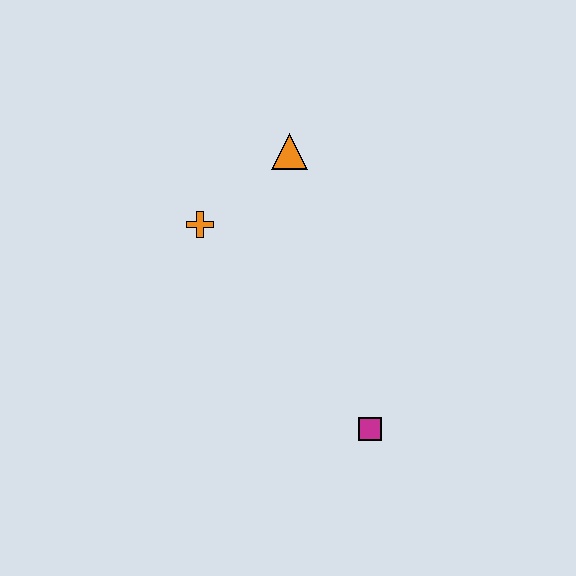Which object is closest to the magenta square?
The orange cross is closest to the magenta square.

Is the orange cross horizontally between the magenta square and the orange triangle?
No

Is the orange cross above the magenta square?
Yes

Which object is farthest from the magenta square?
The orange triangle is farthest from the magenta square.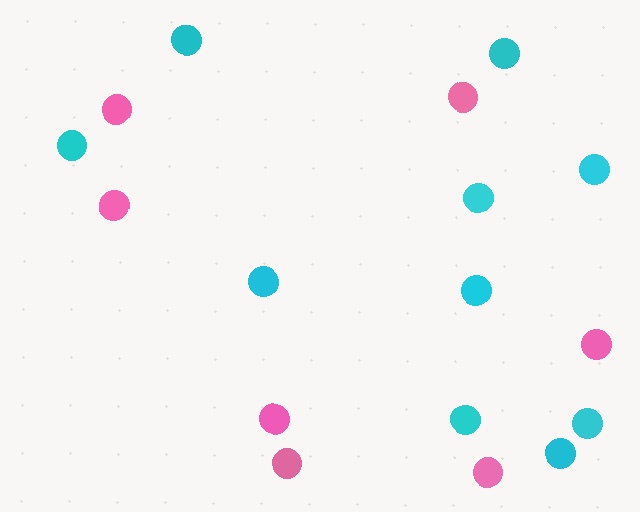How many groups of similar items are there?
There are 2 groups: one group of cyan circles (10) and one group of pink circles (7).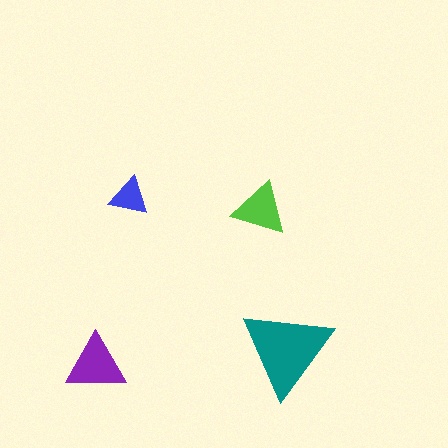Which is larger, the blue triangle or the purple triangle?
The purple one.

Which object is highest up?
The blue triangle is topmost.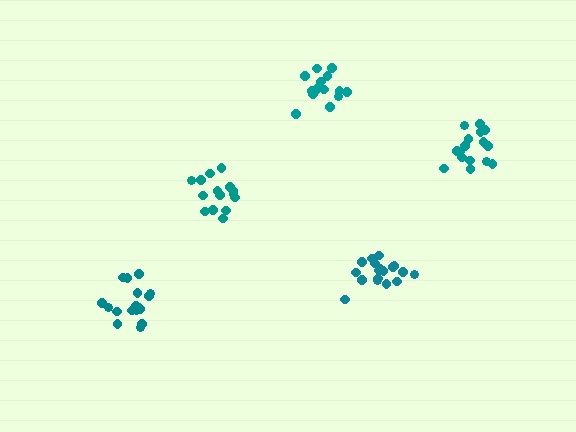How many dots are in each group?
Group 1: 17 dots, Group 2: 16 dots, Group 3: 18 dots, Group 4: 15 dots, Group 5: 15 dots (81 total).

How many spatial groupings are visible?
There are 5 spatial groupings.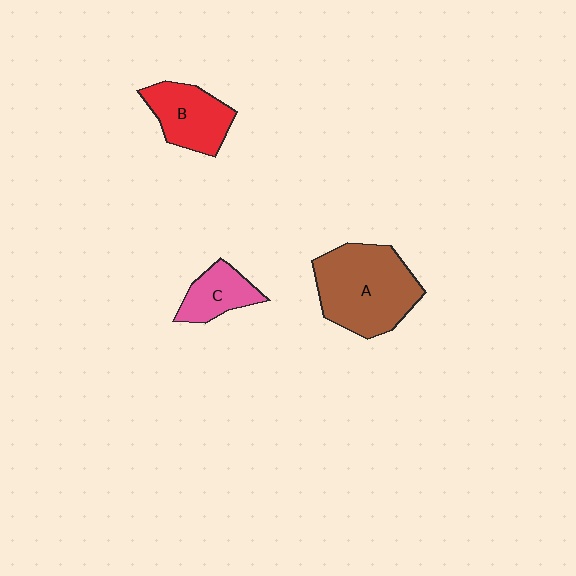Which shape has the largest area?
Shape A (brown).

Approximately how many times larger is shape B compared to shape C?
Approximately 1.4 times.